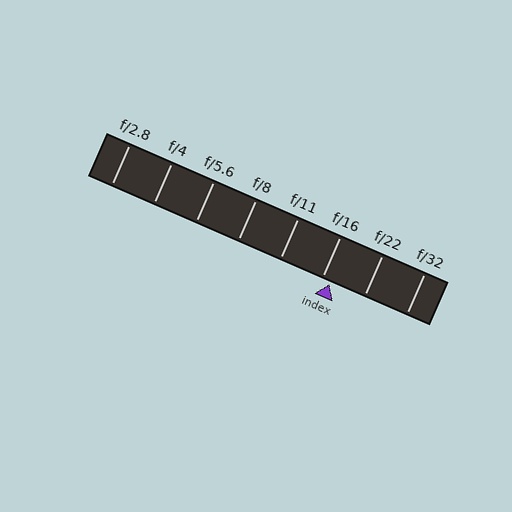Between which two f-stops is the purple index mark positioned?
The index mark is between f/16 and f/22.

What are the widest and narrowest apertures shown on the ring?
The widest aperture shown is f/2.8 and the narrowest is f/32.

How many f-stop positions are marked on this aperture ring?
There are 8 f-stop positions marked.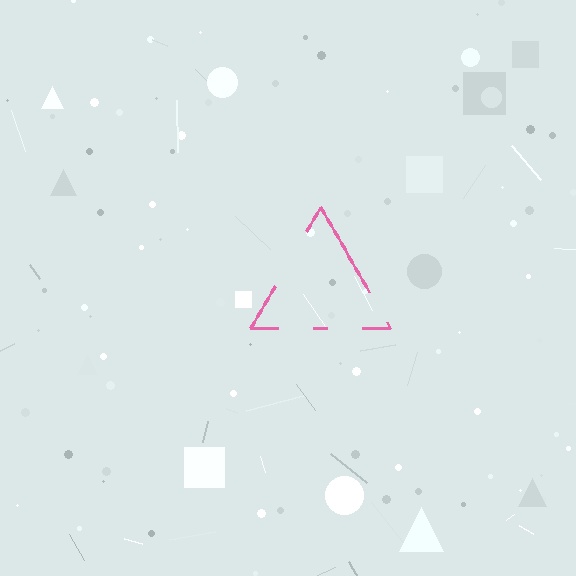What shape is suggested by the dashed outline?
The dashed outline suggests a triangle.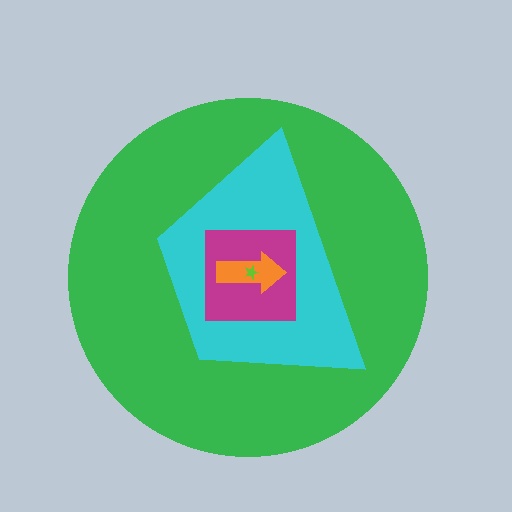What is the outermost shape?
The green circle.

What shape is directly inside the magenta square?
The orange arrow.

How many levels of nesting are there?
5.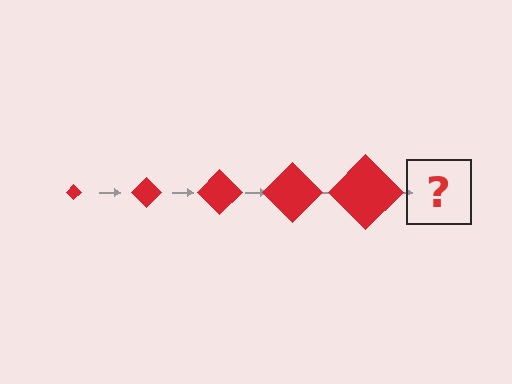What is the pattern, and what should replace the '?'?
The pattern is that the diamond gets progressively larger each step. The '?' should be a red diamond, larger than the previous one.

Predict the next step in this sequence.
The next step is a red diamond, larger than the previous one.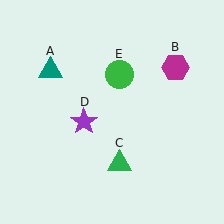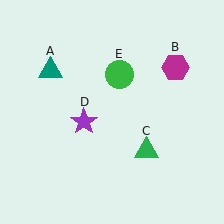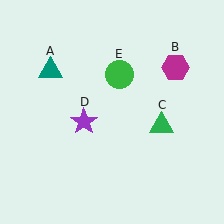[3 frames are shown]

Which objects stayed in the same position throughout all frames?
Teal triangle (object A) and magenta hexagon (object B) and purple star (object D) and green circle (object E) remained stationary.